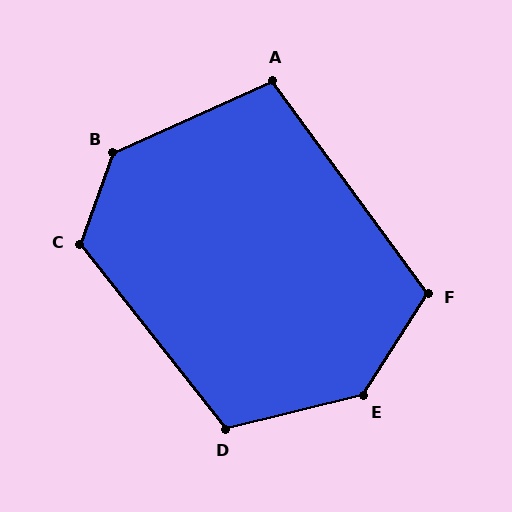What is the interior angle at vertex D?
Approximately 114 degrees (obtuse).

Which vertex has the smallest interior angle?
A, at approximately 102 degrees.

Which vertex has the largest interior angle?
E, at approximately 136 degrees.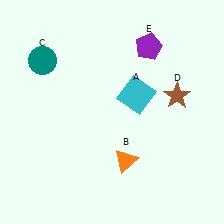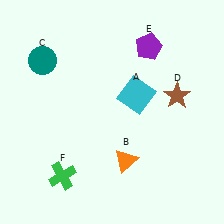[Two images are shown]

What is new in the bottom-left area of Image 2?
A green cross (F) was added in the bottom-left area of Image 2.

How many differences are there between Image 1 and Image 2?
There is 1 difference between the two images.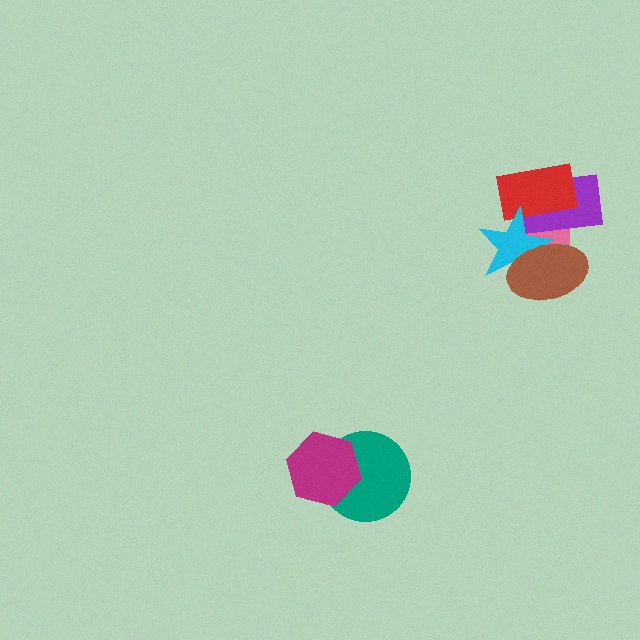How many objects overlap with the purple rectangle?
4 objects overlap with the purple rectangle.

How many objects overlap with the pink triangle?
4 objects overlap with the pink triangle.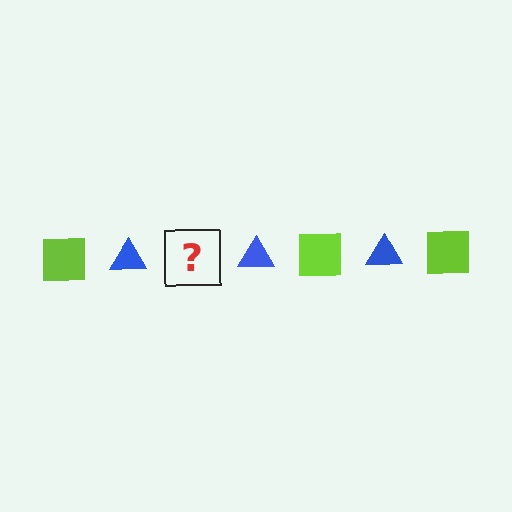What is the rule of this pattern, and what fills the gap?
The rule is that the pattern alternates between lime square and blue triangle. The gap should be filled with a lime square.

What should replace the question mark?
The question mark should be replaced with a lime square.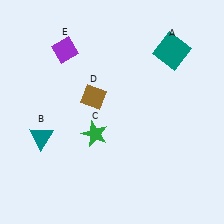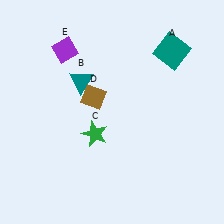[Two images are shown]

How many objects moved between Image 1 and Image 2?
1 object moved between the two images.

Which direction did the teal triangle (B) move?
The teal triangle (B) moved up.